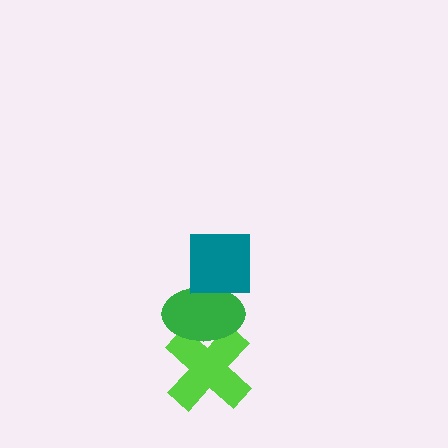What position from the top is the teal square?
The teal square is 1st from the top.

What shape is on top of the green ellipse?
The teal square is on top of the green ellipse.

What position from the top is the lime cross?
The lime cross is 3rd from the top.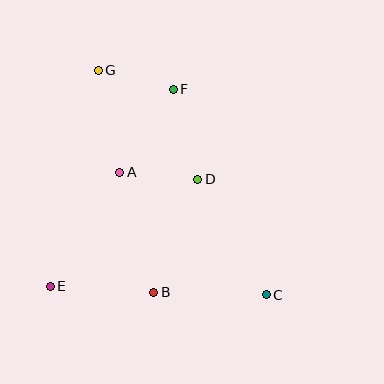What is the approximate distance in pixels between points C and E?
The distance between C and E is approximately 216 pixels.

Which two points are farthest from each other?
Points C and G are farthest from each other.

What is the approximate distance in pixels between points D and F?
The distance between D and F is approximately 93 pixels.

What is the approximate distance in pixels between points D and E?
The distance between D and E is approximately 182 pixels.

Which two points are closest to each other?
Points F and G are closest to each other.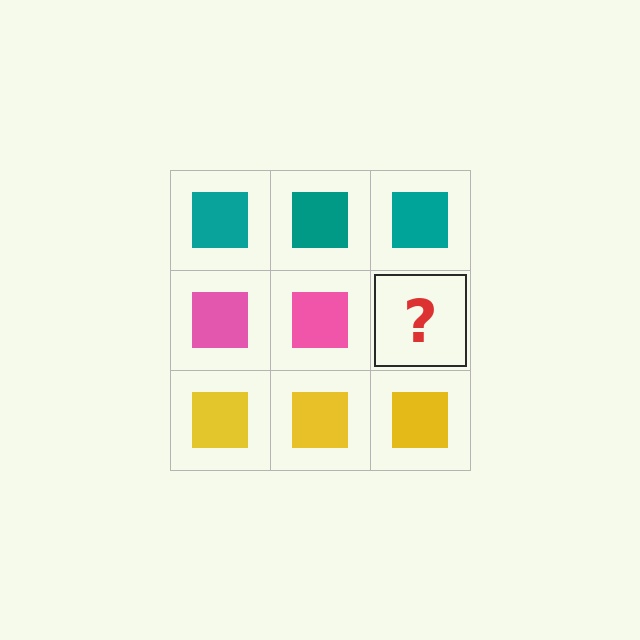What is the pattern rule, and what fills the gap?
The rule is that each row has a consistent color. The gap should be filled with a pink square.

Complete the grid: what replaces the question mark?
The question mark should be replaced with a pink square.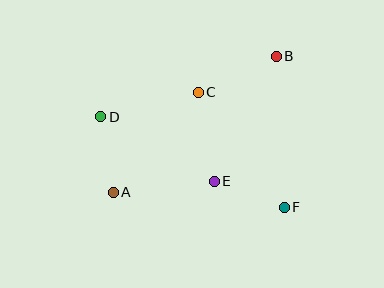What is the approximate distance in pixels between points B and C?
The distance between B and C is approximately 86 pixels.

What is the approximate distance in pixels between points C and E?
The distance between C and E is approximately 90 pixels.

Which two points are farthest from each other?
Points A and B are farthest from each other.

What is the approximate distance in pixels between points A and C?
The distance between A and C is approximately 131 pixels.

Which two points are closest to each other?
Points E and F are closest to each other.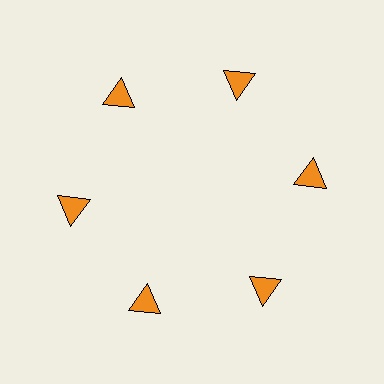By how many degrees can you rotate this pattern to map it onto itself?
The pattern maps onto itself every 60 degrees of rotation.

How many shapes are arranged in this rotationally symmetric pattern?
There are 6 shapes, arranged in 6 groups of 1.